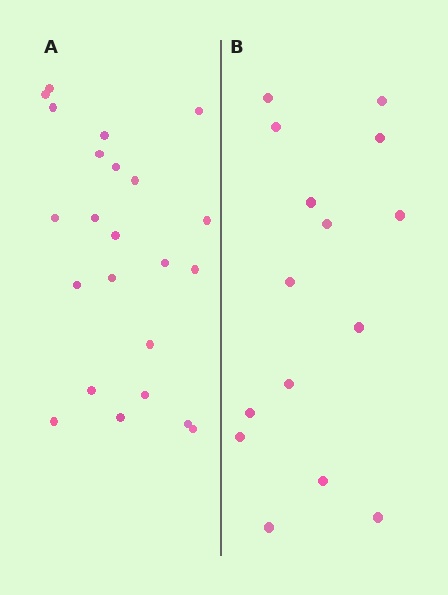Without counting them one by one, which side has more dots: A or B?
Region A (the left region) has more dots.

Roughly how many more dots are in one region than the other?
Region A has roughly 8 or so more dots than region B.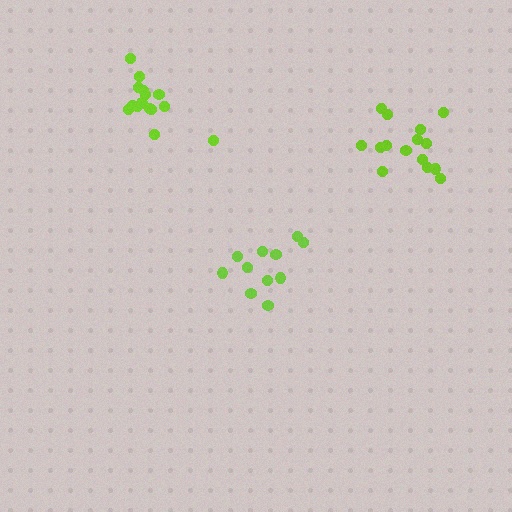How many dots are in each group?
Group 1: 11 dots, Group 2: 15 dots, Group 3: 15 dots (41 total).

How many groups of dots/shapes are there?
There are 3 groups.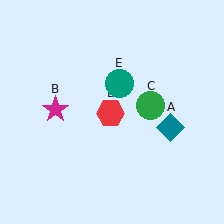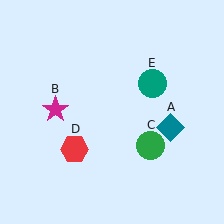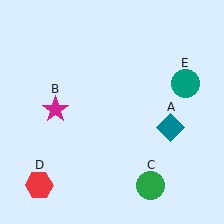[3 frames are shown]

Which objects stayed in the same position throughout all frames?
Teal diamond (object A) and magenta star (object B) remained stationary.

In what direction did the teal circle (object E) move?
The teal circle (object E) moved right.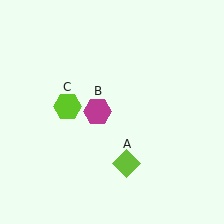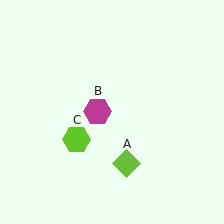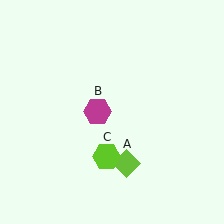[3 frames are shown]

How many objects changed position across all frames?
1 object changed position: lime hexagon (object C).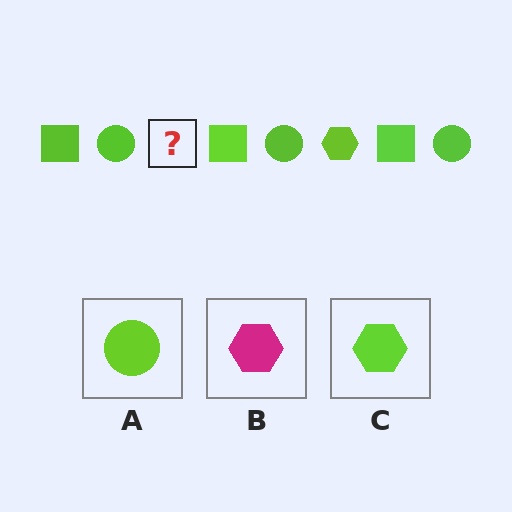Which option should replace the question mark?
Option C.